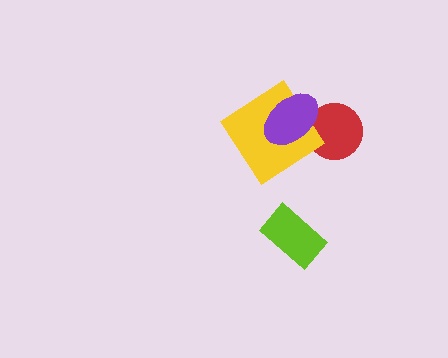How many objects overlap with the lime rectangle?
0 objects overlap with the lime rectangle.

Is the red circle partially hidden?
Yes, it is partially covered by another shape.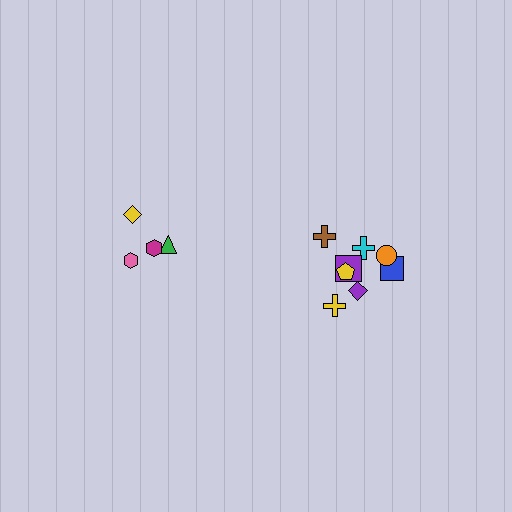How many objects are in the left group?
There are 4 objects.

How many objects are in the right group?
There are 8 objects.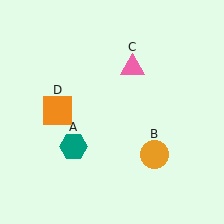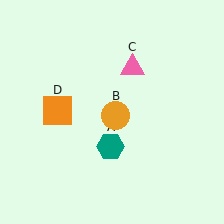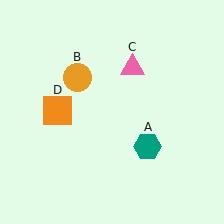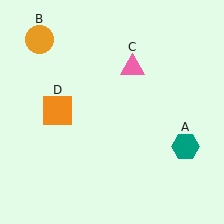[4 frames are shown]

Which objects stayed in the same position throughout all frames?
Pink triangle (object C) and orange square (object D) remained stationary.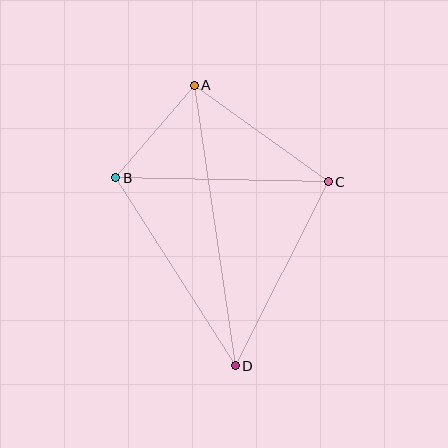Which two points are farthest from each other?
Points A and D are farthest from each other.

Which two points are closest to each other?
Points A and B are closest to each other.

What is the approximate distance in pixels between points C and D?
The distance between C and D is approximately 206 pixels.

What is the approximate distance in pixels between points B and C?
The distance between B and C is approximately 212 pixels.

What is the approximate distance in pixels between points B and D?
The distance between B and D is approximately 223 pixels.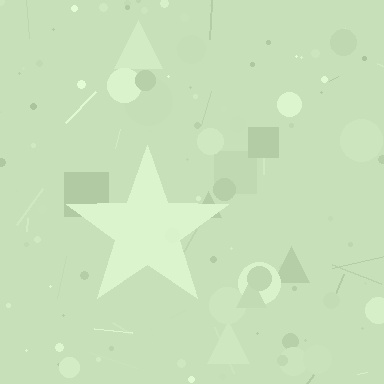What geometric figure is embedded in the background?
A star is embedded in the background.